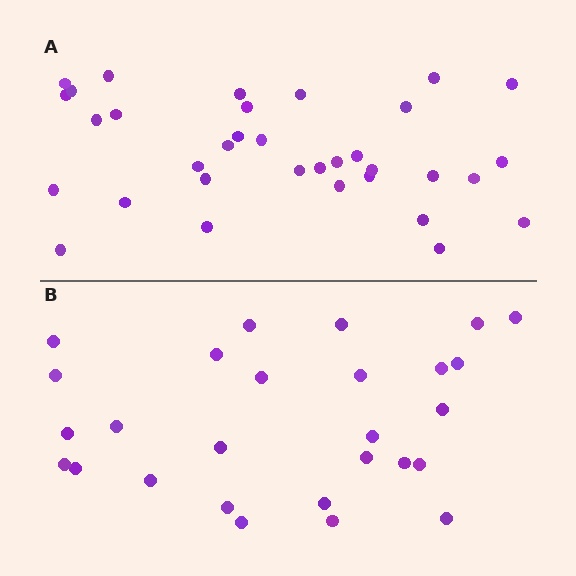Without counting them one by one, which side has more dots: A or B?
Region A (the top region) has more dots.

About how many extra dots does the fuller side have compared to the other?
Region A has roughly 8 or so more dots than region B.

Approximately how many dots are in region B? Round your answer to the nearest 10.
About 30 dots. (The exact count is 27, which rounds to 30.)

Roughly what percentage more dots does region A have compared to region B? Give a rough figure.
About 25% more.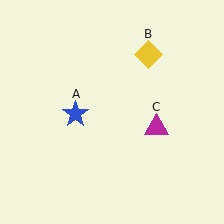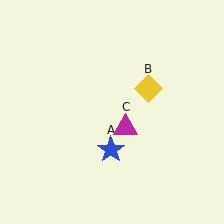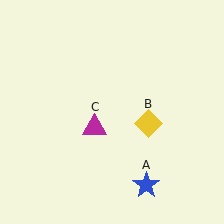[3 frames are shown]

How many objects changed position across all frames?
3 objects changed position: blue star (object A), yellow diamond (object B), magenta triangle (object C).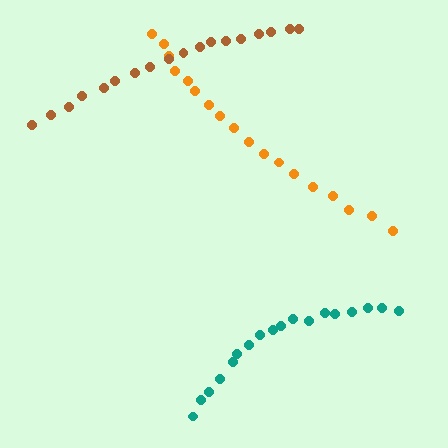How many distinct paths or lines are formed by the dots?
There are 3 distinct paths.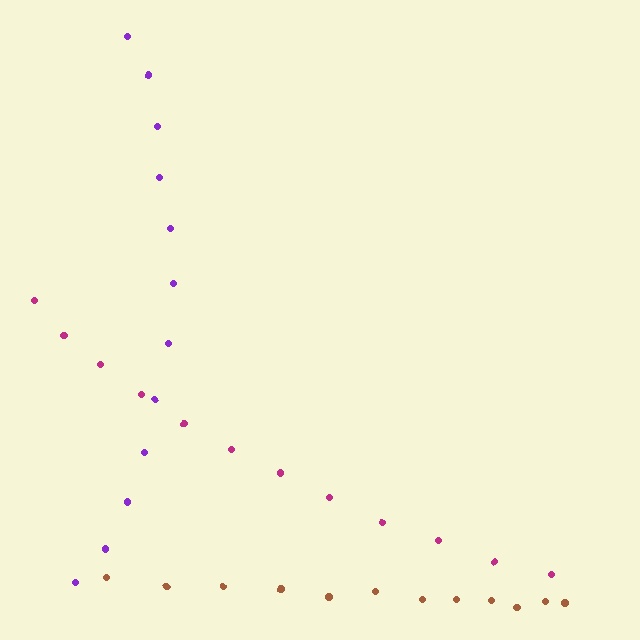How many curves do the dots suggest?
There are 3 distinct paths.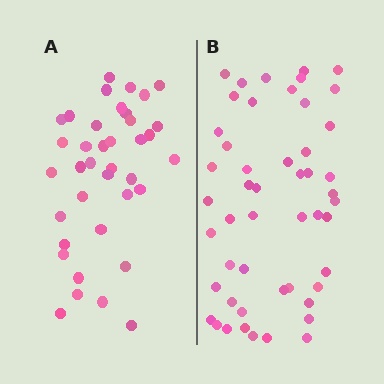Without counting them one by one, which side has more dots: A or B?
Region B (the right region) has more dots.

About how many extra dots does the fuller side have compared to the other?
Region B has roughly 12 or so more dots than region A.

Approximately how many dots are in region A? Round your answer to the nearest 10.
About 40 dots. (The exact count is 38, which rounds to 40.)